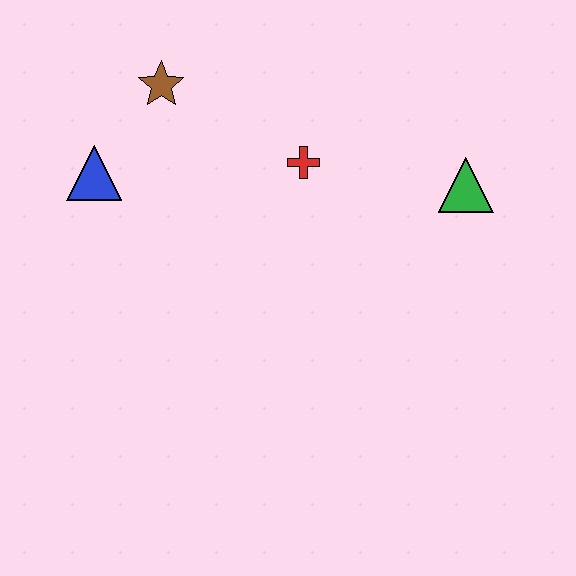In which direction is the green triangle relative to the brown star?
The green triangle is to the right of the brown star.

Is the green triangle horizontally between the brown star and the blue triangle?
No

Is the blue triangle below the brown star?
Yes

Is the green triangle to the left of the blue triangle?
No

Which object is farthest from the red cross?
The blue triangle is farthest from the red cross.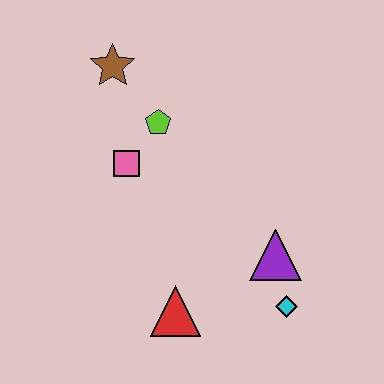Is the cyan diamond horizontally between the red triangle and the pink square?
No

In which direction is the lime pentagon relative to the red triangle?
The lime pentagon is above the red triangle.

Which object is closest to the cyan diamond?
The purple triangle is closest to the cyan diamond.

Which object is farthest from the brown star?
The cyan diamond is farthest from the brown star.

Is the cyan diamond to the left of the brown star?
No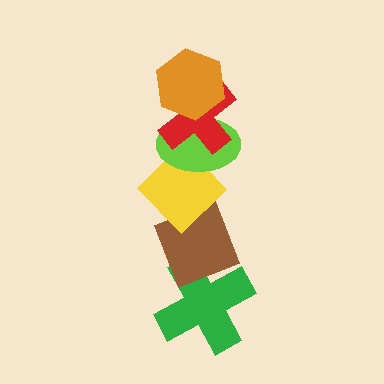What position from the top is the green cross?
The green cross is 6th from the top.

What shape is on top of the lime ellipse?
The red cross is on top of the lime ellipse.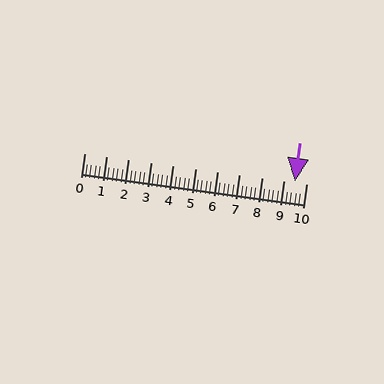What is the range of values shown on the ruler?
The ruler shows values from 0 to 10.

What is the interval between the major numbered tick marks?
The major tick marks are spaced 1 units apart.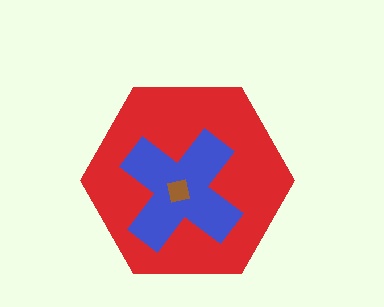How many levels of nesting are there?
3.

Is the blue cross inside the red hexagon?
Yes.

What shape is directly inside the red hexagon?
The blue cross.